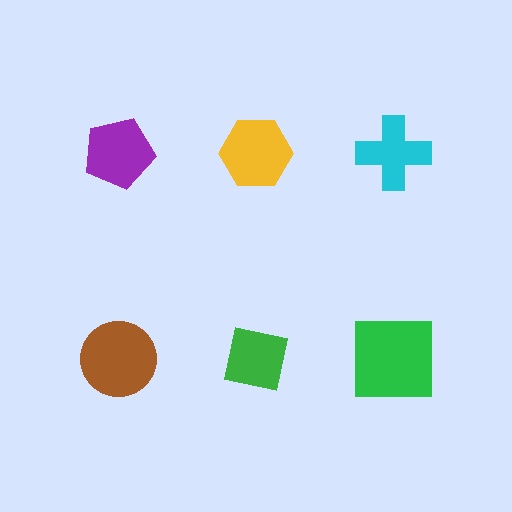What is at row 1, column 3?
A cyan cross.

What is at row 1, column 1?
A purple pentagon.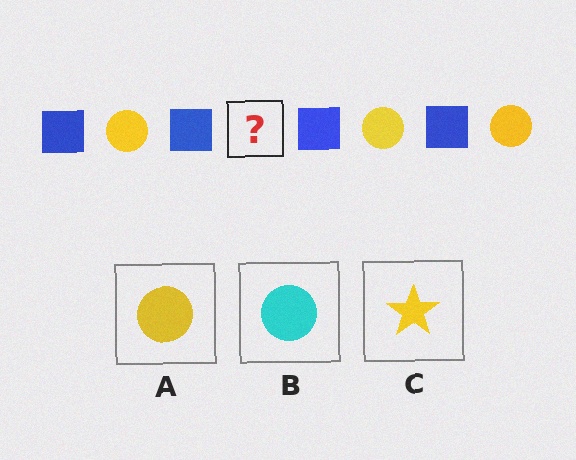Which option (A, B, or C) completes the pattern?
A.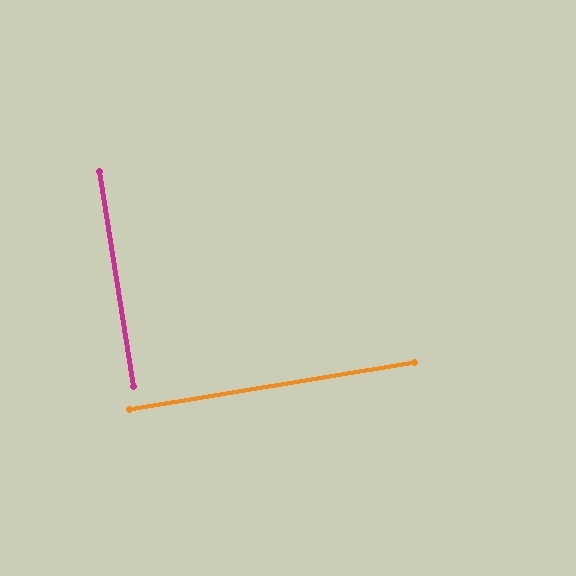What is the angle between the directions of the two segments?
Approximately 90 degrees.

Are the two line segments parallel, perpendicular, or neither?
Perpendicular — they meet at approximately 90°.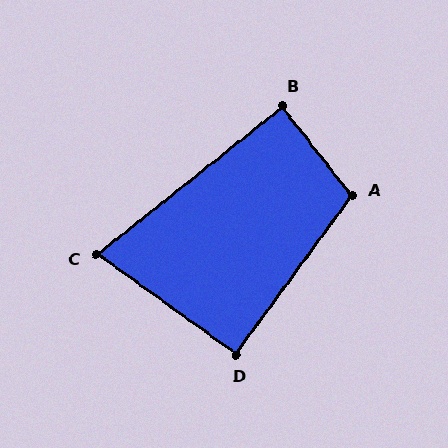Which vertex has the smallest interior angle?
C, at approximately 74 degrees.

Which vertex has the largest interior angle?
A, at approximately 106 degrees.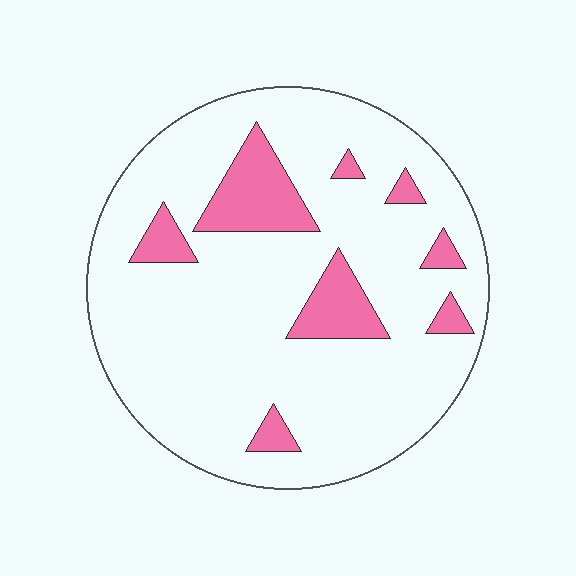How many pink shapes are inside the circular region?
8.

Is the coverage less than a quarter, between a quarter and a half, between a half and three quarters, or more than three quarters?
Less than a quarter.